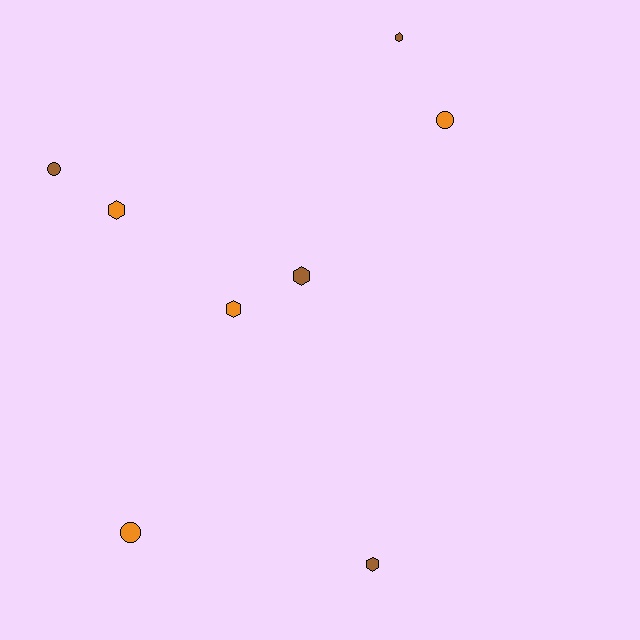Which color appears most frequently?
Brown, with 4 objects.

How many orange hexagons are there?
There are 2 orange hexagons.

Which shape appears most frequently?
Hexagon, with 5 objects.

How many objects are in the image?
There are 8 objects.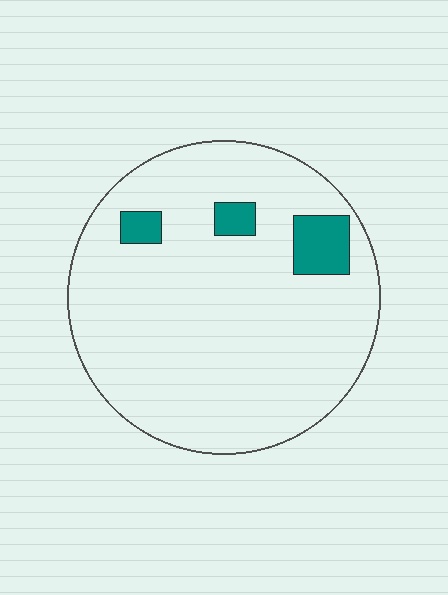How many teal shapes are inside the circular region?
3.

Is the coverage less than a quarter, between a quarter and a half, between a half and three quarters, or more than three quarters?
Less than a quarter.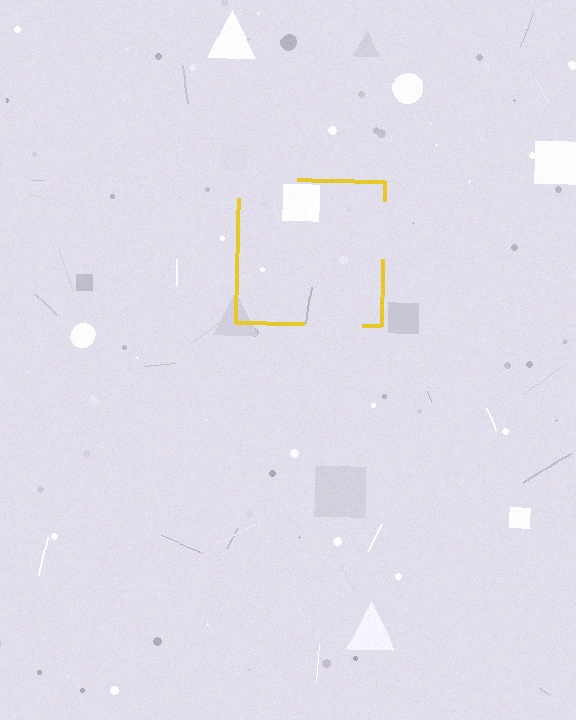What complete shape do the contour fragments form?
The contour fragments form a square.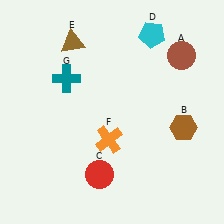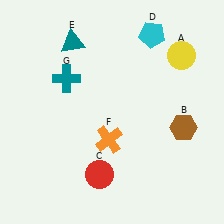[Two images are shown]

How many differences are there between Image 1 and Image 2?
There are 2 differences between the two images.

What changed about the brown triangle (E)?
In Image 1, E is brown. In Image 2, it changed to teal.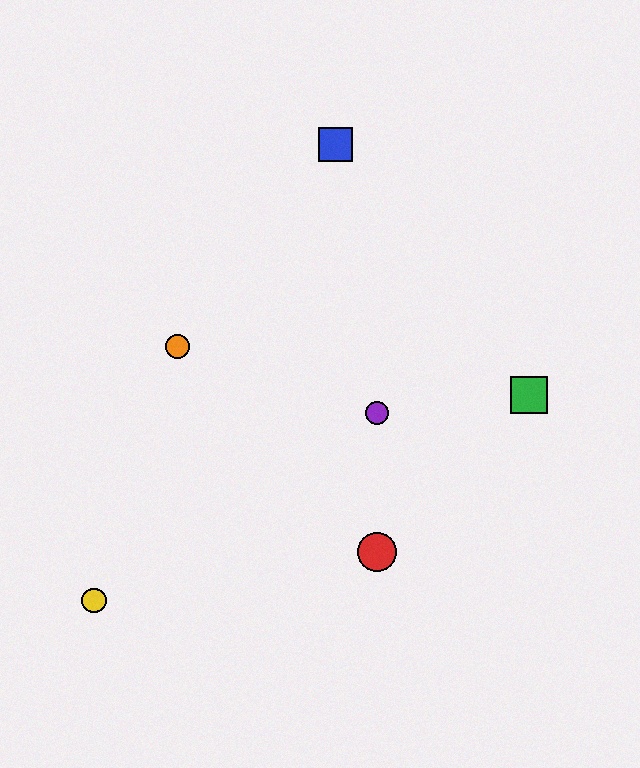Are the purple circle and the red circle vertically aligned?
Yes, both are at x≈377.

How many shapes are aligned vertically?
2 shapes (the red circle, the purple circle) are aligned vertically.